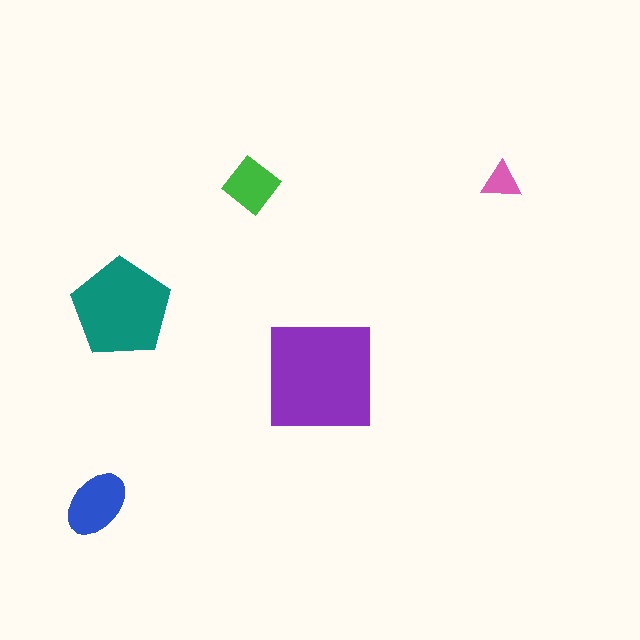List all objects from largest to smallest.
The purple square, the teal pentagon, the blue ellipse, the green diamond, the pink triangle.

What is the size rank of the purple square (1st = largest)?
1st.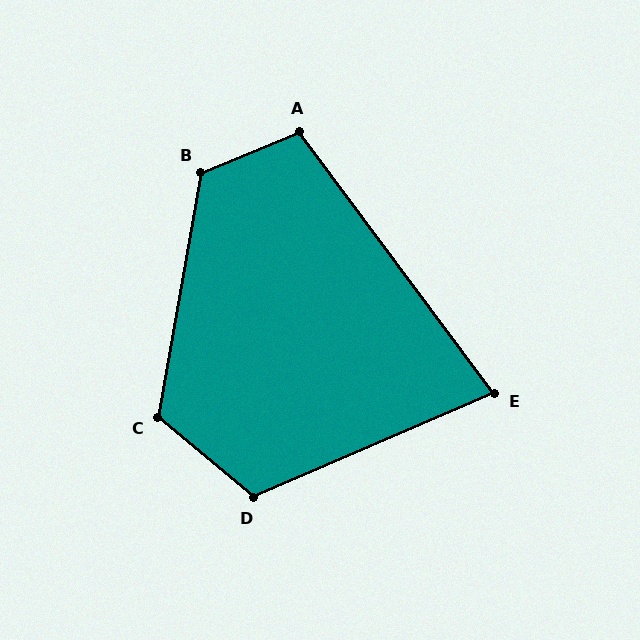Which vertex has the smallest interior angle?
E, at approximately 77 degrees.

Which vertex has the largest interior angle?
B, at approximately 123 degrees.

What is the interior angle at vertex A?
Approximately 104 degrees (obtuse).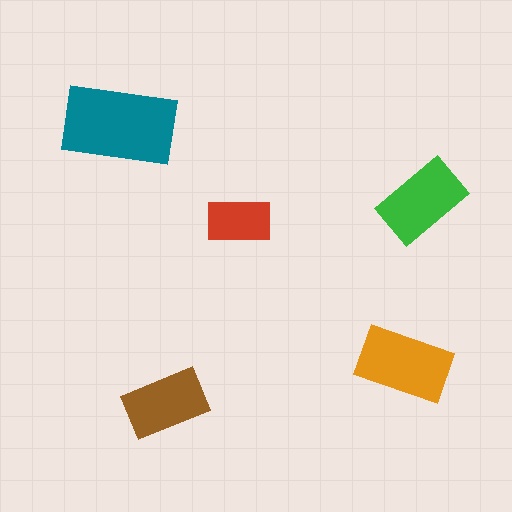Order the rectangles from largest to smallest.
the teal one, the orange one, the green one, the brown one, the red one.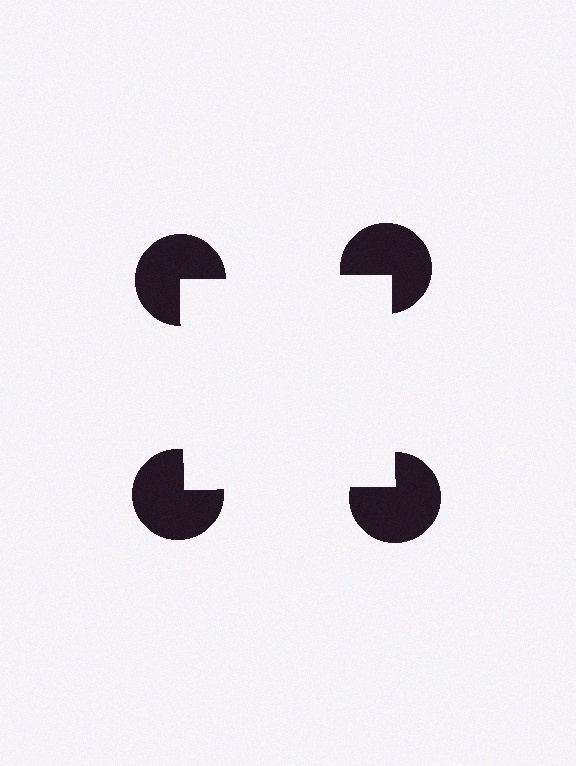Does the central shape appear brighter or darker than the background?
It typically appears slightly brighter than the background, even though no actual brightness change is drawn.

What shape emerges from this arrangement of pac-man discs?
An illusory square — its edges are inferred from the aligned wedge cuts in the pac-man discs, not physically drawn.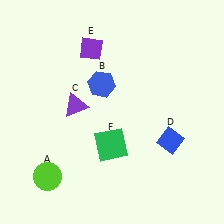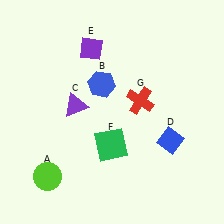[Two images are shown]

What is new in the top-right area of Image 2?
A red cross (G) was added in the top-right area of Image 2.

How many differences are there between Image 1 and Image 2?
There is 1 difference between the two images.